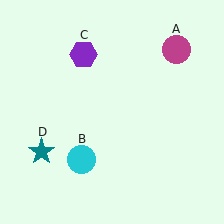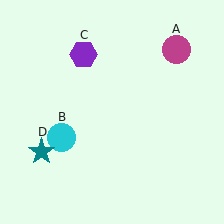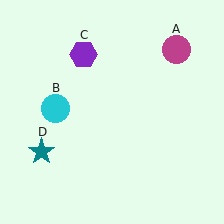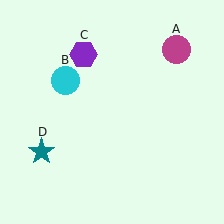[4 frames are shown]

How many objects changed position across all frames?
1 object changed position: cyan circle (object B).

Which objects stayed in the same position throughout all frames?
Magenta circle (object A) and purple hexagon (object C) and teal star (object D) remained stationary.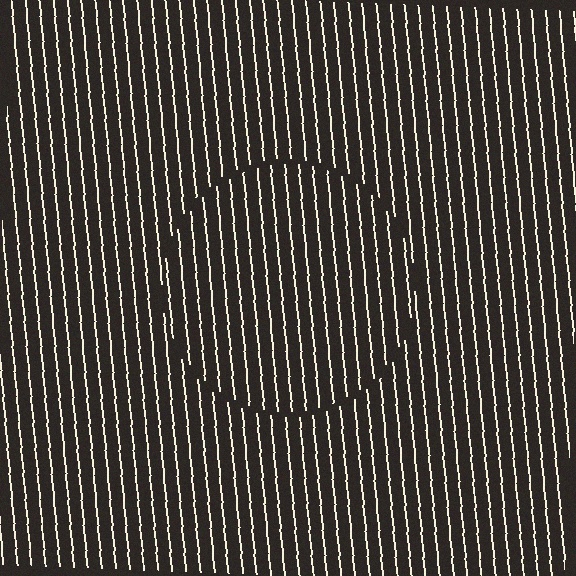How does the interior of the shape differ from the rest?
The interior of the shape contains the same grating, shifted by half a period — the contour is defined by the phase discontinuity where line-ends from the inner and outer gratings abut.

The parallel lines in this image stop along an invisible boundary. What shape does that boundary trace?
An illusory circle. The interior of the shape contains the same grating, shifted by half a period — the contour is defined by the phase discontinuity where line-ends from the inner and outer gratings abut.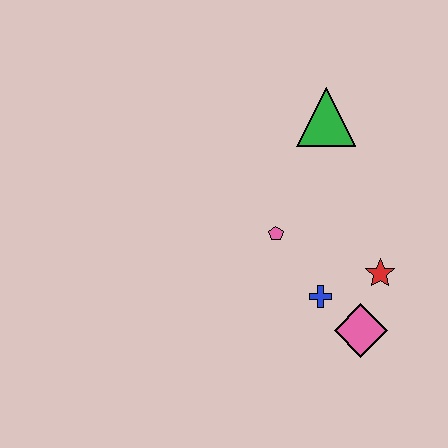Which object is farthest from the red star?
The green triangle is farthest from the red star.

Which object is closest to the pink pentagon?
The blue cross is closest to the pink pentagon.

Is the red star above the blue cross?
Yes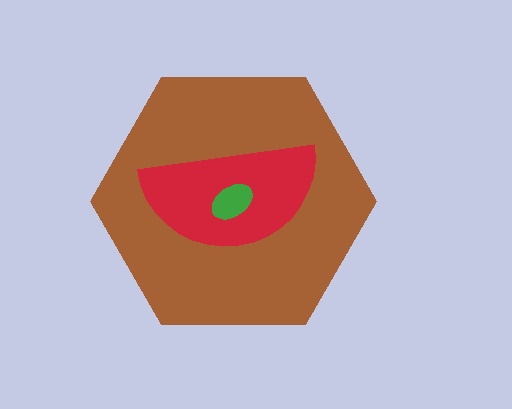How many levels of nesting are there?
3.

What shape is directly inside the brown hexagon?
The red semicircle.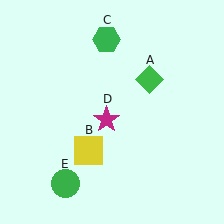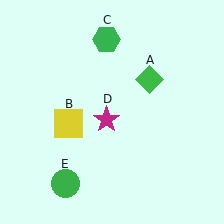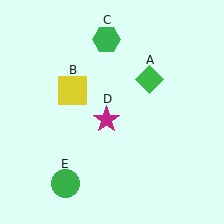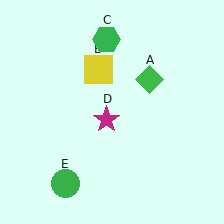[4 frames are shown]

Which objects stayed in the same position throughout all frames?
Green diamond (object A) and green hexagon (object C) and magenta star (object D) and green circle (object E) remained stationary.